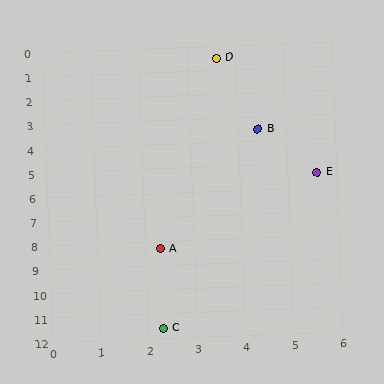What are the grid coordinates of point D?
Point D is at approximately (3.6, 0.5).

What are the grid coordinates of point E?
Point E is at approximately (5.6, 5.4).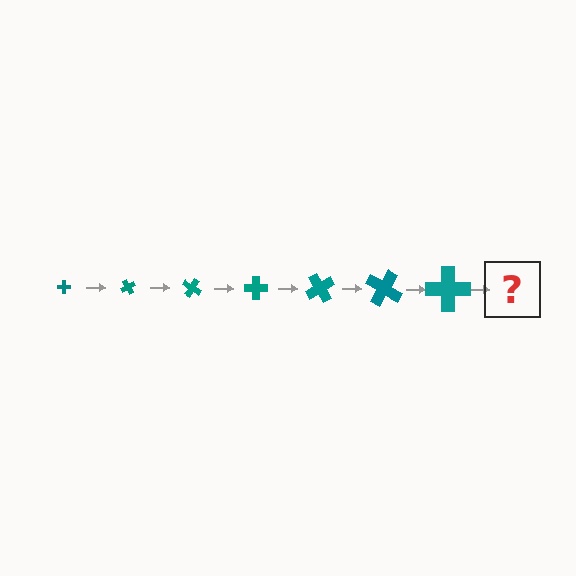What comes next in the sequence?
The next element should be a cross, larger than the previous one and rotated 420 degrees from the start.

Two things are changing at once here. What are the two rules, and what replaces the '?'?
The two rules are that the cross grows larger each step and it rotates 60 degrees each step. The '?' should be a cross, larger than the previous one and rotated 420 degrees from the start.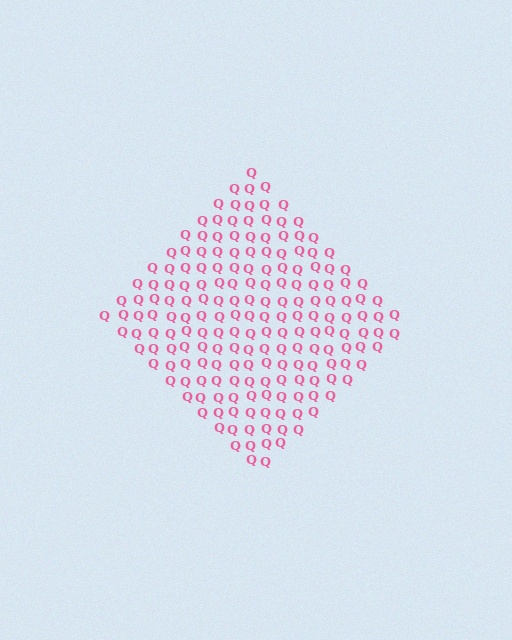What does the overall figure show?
The overall figure shows a diamond.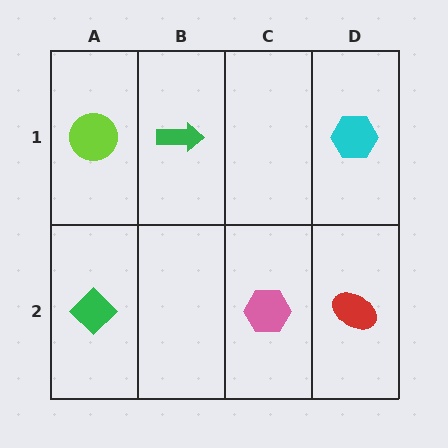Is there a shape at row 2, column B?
No, that cell is empty.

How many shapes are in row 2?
3 shapes.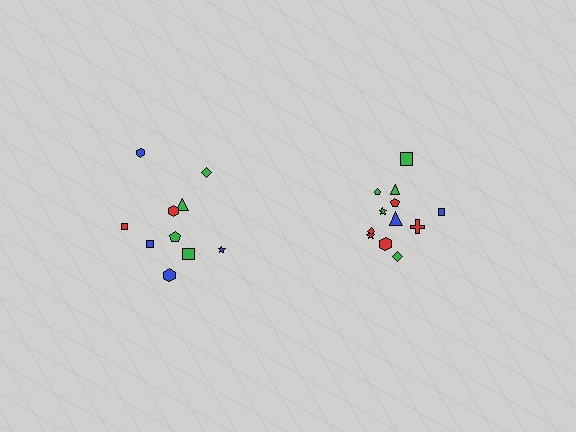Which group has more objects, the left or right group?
The right group.